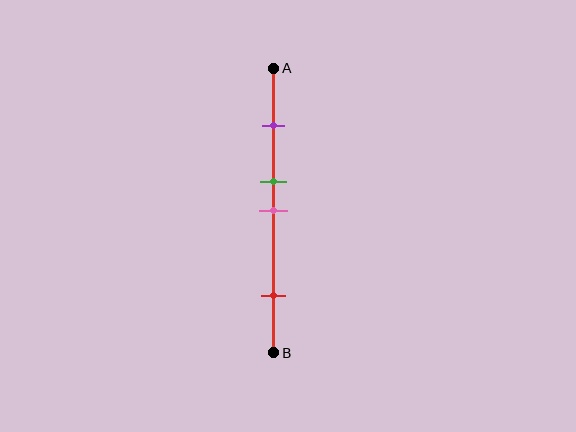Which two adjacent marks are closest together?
The green and pink marks are the closest adjacent pair.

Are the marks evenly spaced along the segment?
No, the marks are not evenly spaced.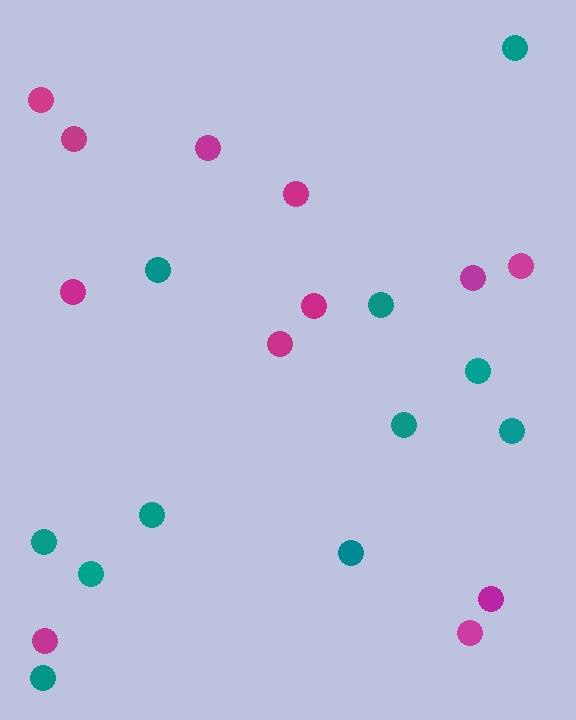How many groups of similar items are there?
There are 2 groups: one group of magenta circles (12) and one group of teal circles (11).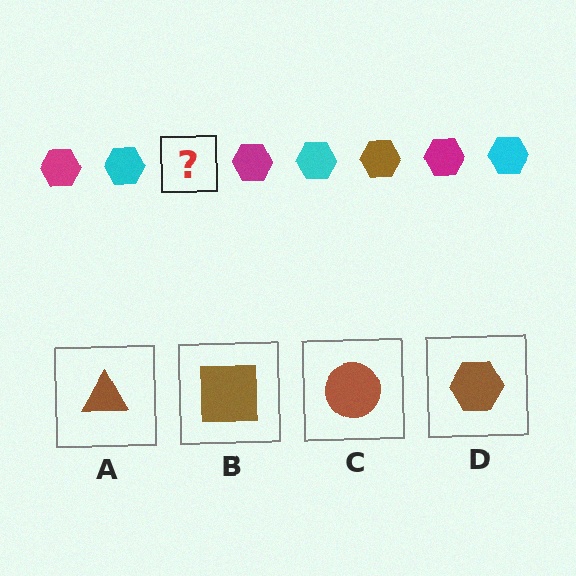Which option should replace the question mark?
Option D.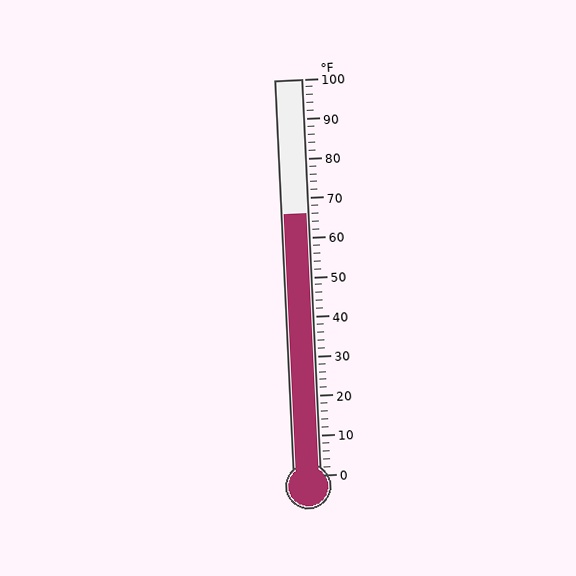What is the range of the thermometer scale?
The thermometer scale ranges from 0°F to 100°F.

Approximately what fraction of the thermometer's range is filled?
The thermometer is filled to approximately 65% of its range.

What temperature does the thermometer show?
The thermometer shows approximately 66°F.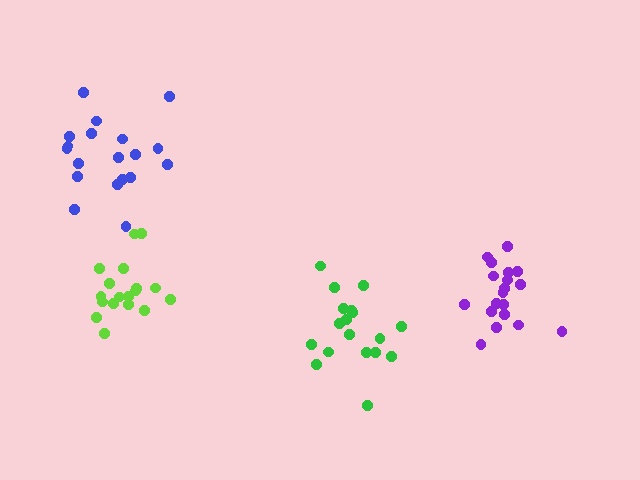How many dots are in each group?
Group 1: 18 dots, Group 2: 18 dots, Group 3: 19 dots, Group 4: 19 dots (74 total).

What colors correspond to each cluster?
The clusters are colored: lime, green, purple, blue.